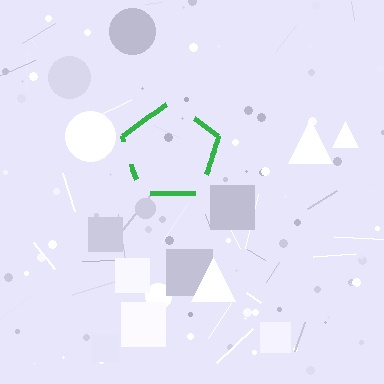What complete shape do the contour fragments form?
The contour fragments form a pentagon.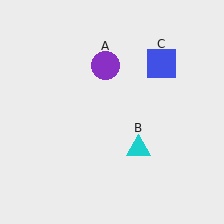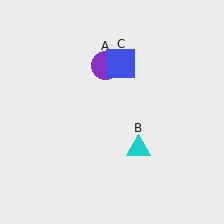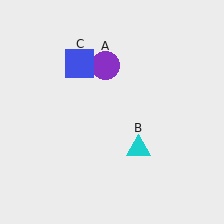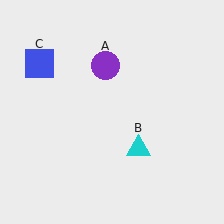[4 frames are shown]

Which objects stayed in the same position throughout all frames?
Purple circle (object A) and cyan triangle (object B) remained stationary.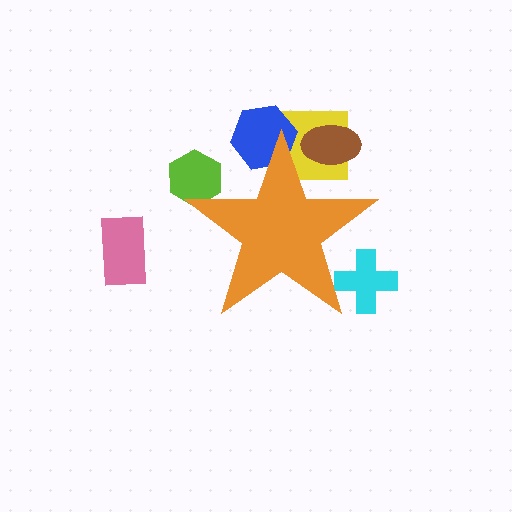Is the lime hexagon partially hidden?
Yes, the lime hexagon is partially hidden behind the orange star.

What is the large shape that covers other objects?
An orange star.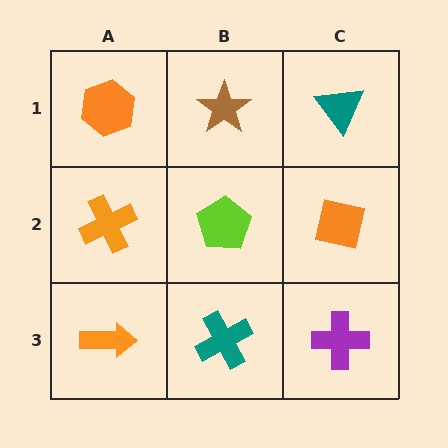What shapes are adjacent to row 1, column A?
An orange cross (row 2, column A), a brown star (row 1, column B).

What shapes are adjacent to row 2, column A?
An orange hexagon (row 1, column A), an orange arrow (row 3, column A), a lime pentagon (row 2, column B).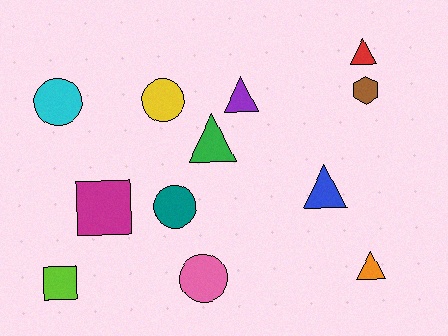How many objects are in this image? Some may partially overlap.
There are 12 objects.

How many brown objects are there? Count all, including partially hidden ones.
There is 1 brown object.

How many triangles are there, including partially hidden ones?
There are 5 triangles.